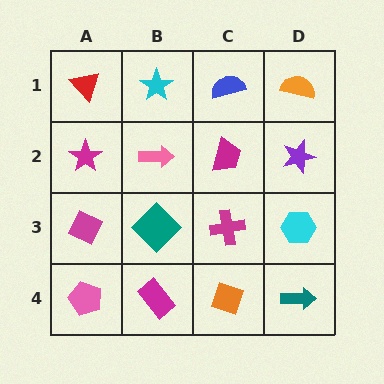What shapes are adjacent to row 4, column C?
A magenta cross (row 3, column C), a magenta rectangle (row 4, column B), a teal arrow (row 4, column D).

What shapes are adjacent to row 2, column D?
An orange semicircle (row 1, column D), a cyan hexagon (row 3, column D), a magenta trapezoid (row 2, column C).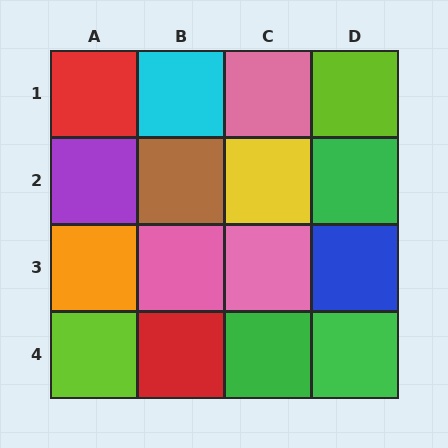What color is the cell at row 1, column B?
Cyan.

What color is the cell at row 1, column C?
Pink.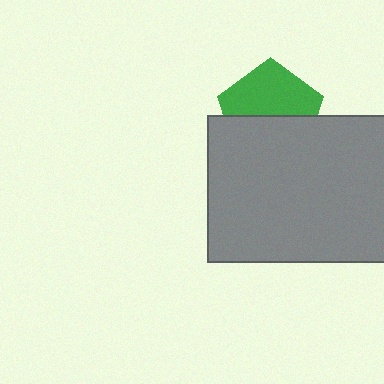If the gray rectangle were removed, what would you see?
You would see the complete green pentagon.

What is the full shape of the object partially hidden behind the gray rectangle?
The partially hidden object is a green pentagon.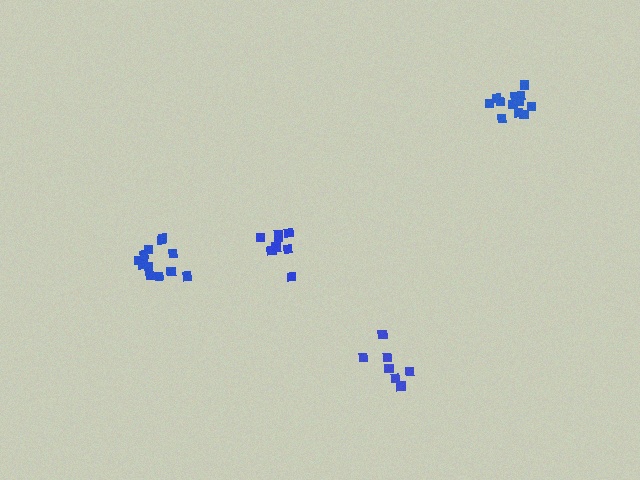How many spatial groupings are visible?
There are 4 spatial groupings.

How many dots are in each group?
Group 1: 7 dots, Group 2: 12 dots, Group 3: 12 dots, Group 4: 8 dots (39 total).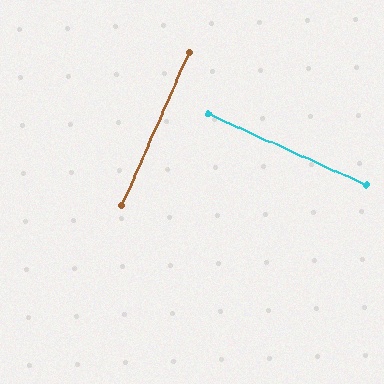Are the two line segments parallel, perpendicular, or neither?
Perpendicular — they meet at approximately 89°.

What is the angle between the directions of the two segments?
Approximately 89 degrees.